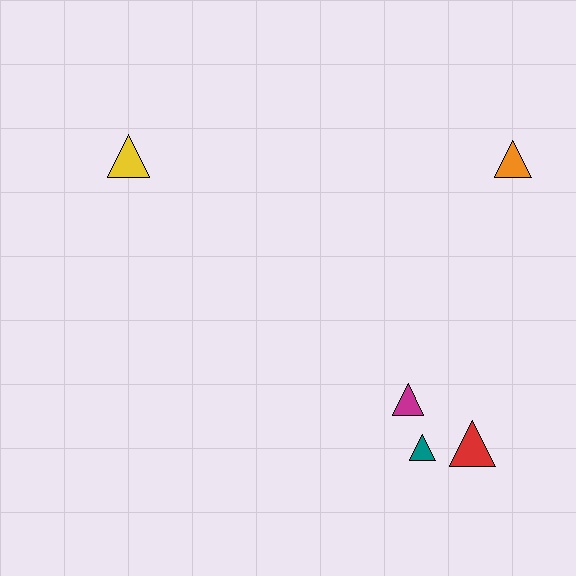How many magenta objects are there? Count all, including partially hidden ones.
There is 1 magenta object.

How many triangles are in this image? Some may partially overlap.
There are 5 triangles.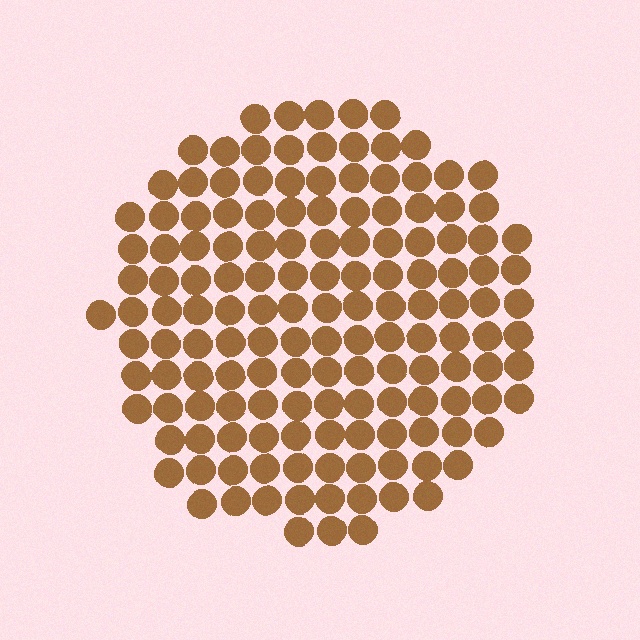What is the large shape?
The large shape is a circle.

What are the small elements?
The small elements are circles.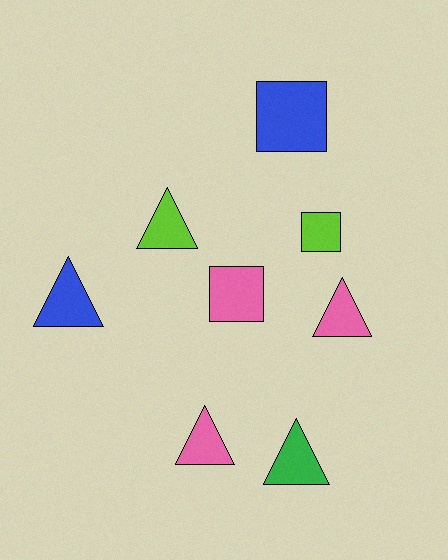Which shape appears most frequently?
Triangle, with 5 objects.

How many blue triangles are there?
There is 1 blue triangle.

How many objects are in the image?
There are 8 objects.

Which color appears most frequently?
Pink, with 3 objects.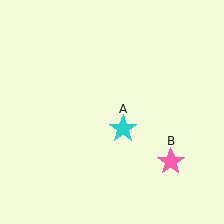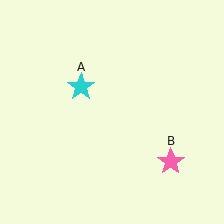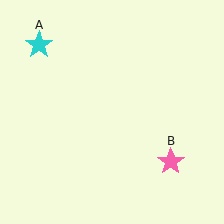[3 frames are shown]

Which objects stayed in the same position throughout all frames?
Pink star (object B) remained stationary.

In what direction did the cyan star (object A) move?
The cyan star (object A) moved up and to the left.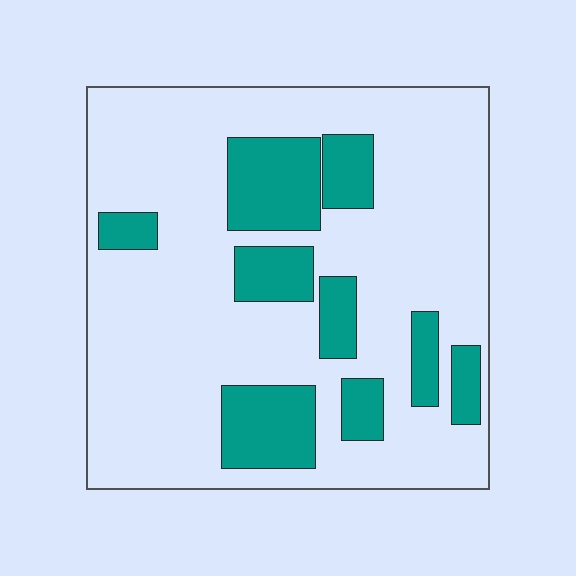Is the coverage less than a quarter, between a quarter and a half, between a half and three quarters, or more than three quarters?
Less than a quarter.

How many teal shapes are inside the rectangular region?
9.